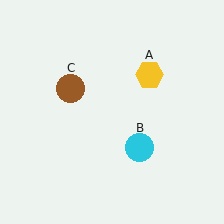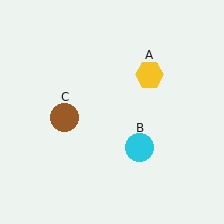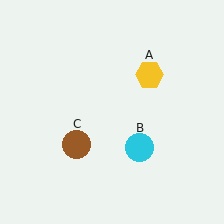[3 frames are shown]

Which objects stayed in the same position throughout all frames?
Yellow hexagon (object A) and cyan circle (object B) remained stationary.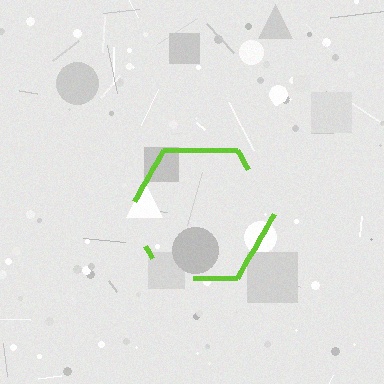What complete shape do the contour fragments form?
The contour fragments form a hexagon.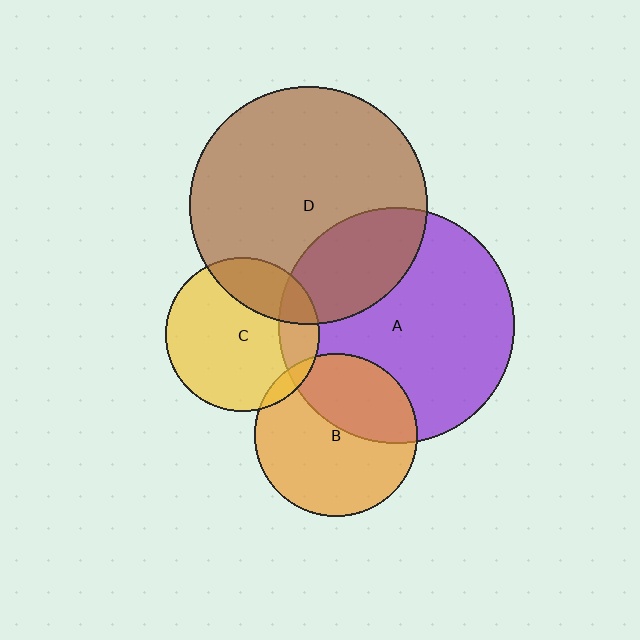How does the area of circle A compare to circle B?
Approximately 2.1 times.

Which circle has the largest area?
Circle D (brown).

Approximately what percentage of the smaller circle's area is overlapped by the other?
Approximately 15%.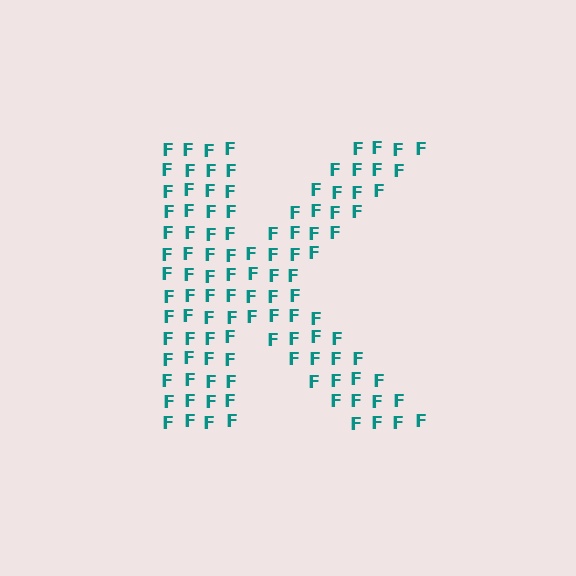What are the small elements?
The small elements are letter F's.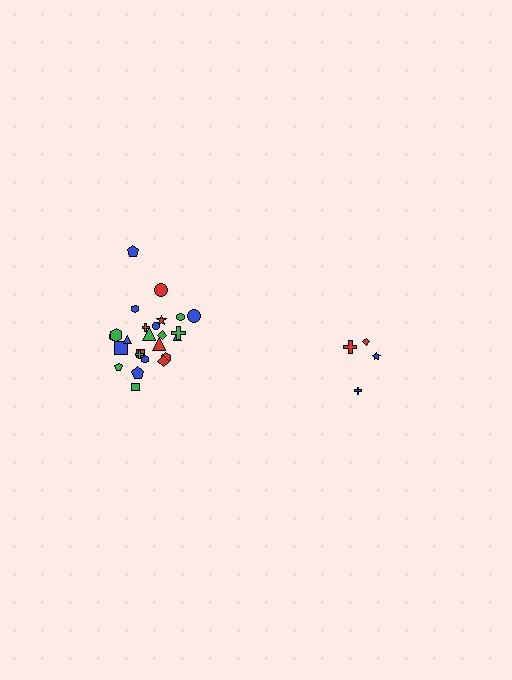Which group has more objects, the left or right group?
The left group.